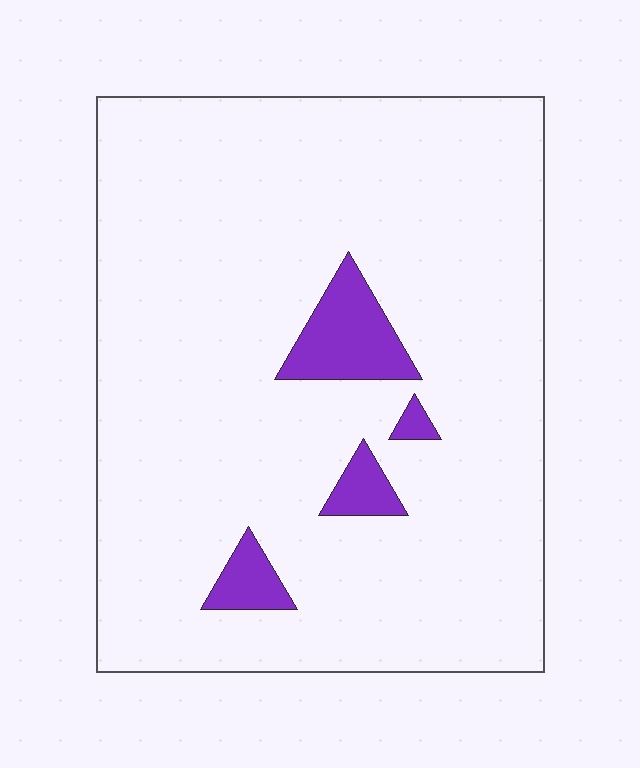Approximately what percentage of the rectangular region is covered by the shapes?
Approximately 5%.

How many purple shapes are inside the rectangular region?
4.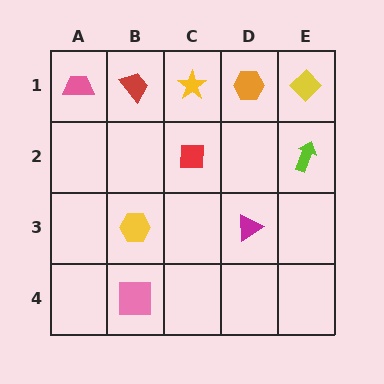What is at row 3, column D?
A magenta triangle.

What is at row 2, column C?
A red square.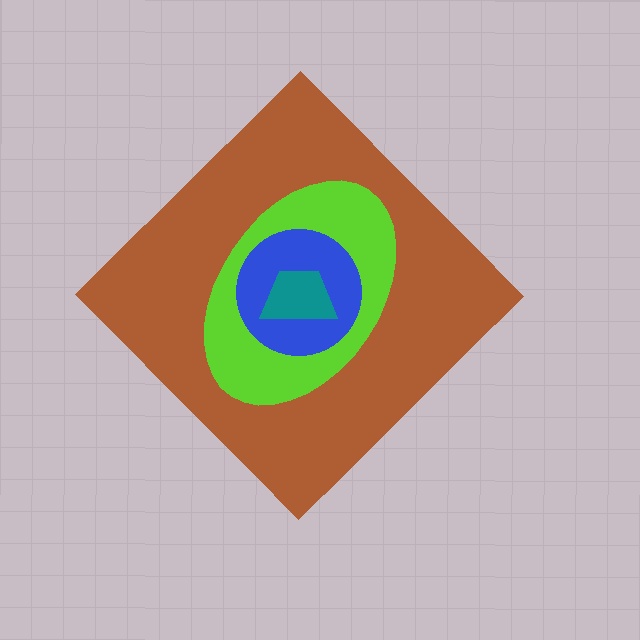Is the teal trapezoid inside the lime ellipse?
Yes.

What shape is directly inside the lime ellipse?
The blue circle.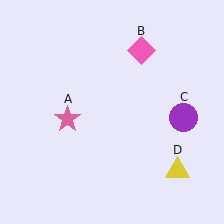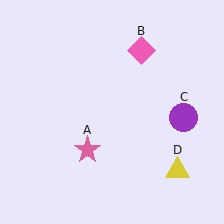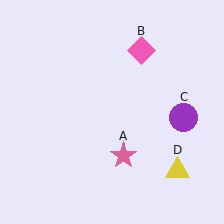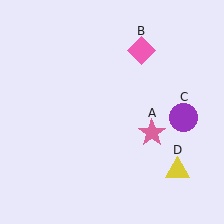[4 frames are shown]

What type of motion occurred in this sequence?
The pink star (object A) rotated counterclockwise around the center of the scene.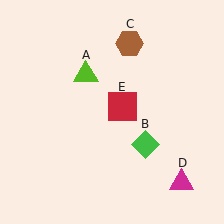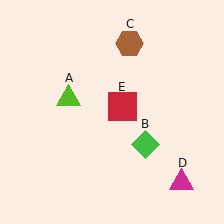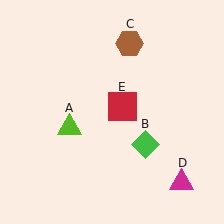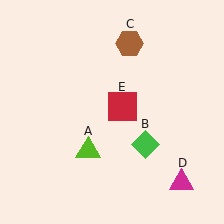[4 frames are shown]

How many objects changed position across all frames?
1 object changed position: lime triangle (object A).